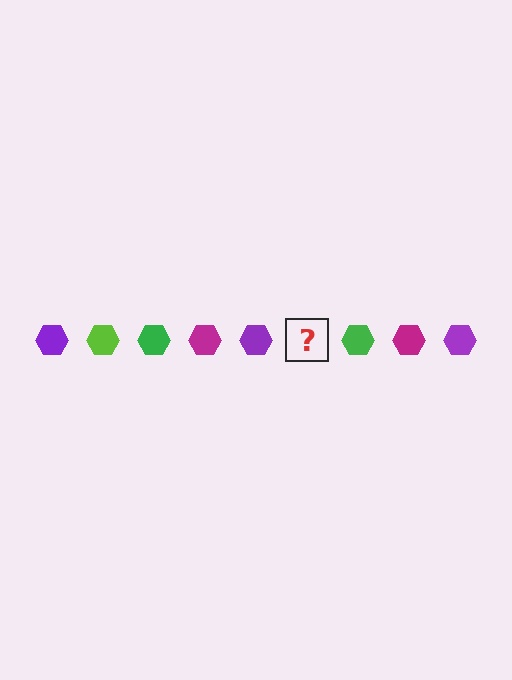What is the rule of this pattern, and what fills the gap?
The rule is that the pattern cycles through purple, lime, green, magenta hexagons. The gap should be filled with a lime hexagon.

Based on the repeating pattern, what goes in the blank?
The blank should be a lime hexagon.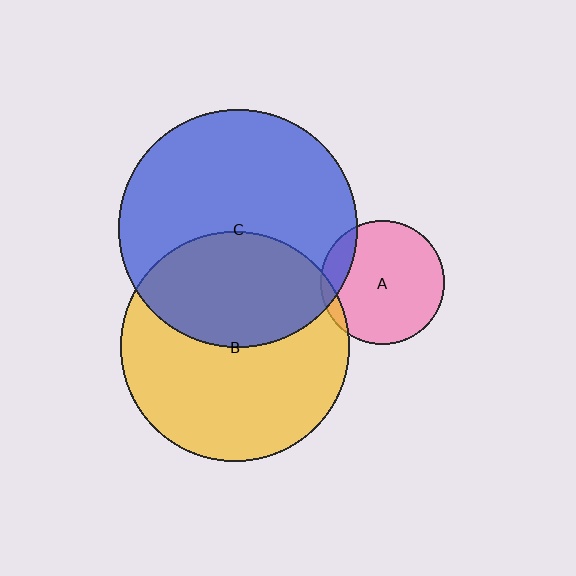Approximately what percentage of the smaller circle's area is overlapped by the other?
Approximately 40%.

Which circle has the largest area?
Circle C (blue).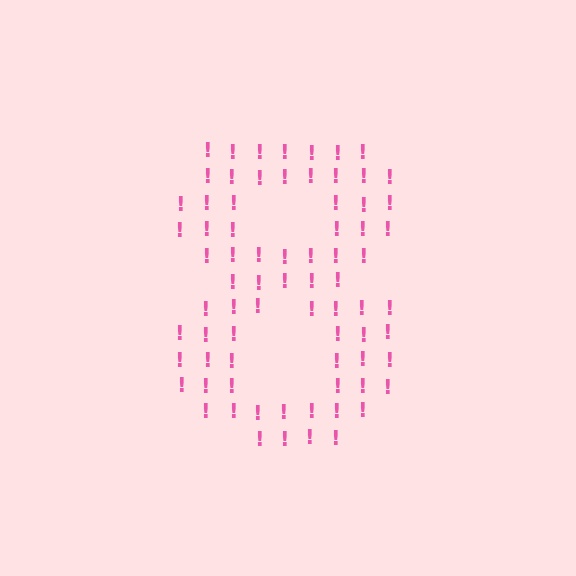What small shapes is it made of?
It is made of small exclamation marks.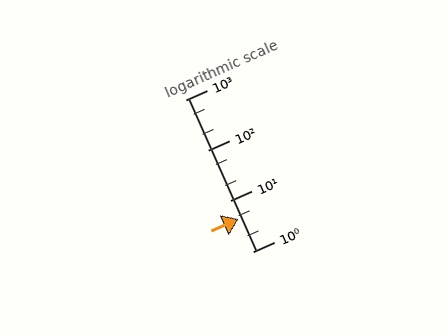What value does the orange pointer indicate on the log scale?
The pointer indicates approximately 4.4.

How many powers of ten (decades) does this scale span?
The scale spans 3 decades, from 1 to 1000.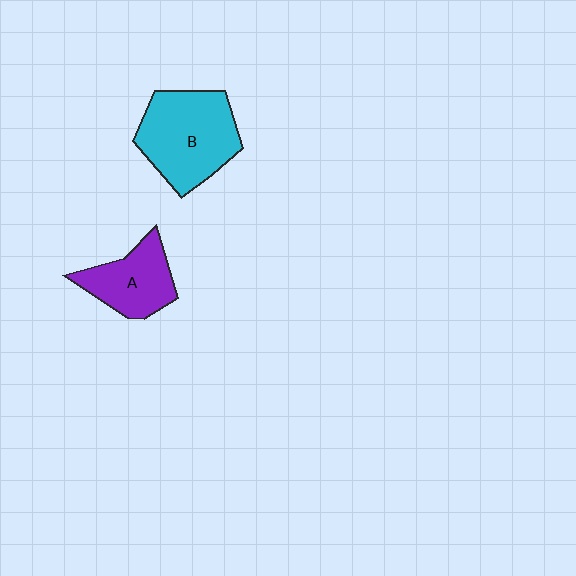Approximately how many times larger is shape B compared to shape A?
Approximately 1.5 times.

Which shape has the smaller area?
Shape A (purple).